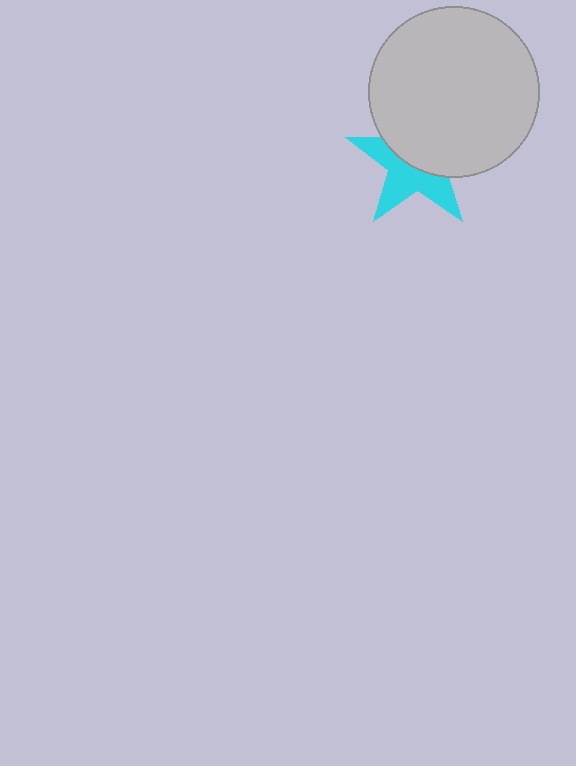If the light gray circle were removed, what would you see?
You would see the complete cyan star.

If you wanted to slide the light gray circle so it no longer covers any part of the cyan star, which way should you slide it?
Slide it up — that is the most direct way to separate the two shapes.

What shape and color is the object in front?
The object in front is a light gray circle.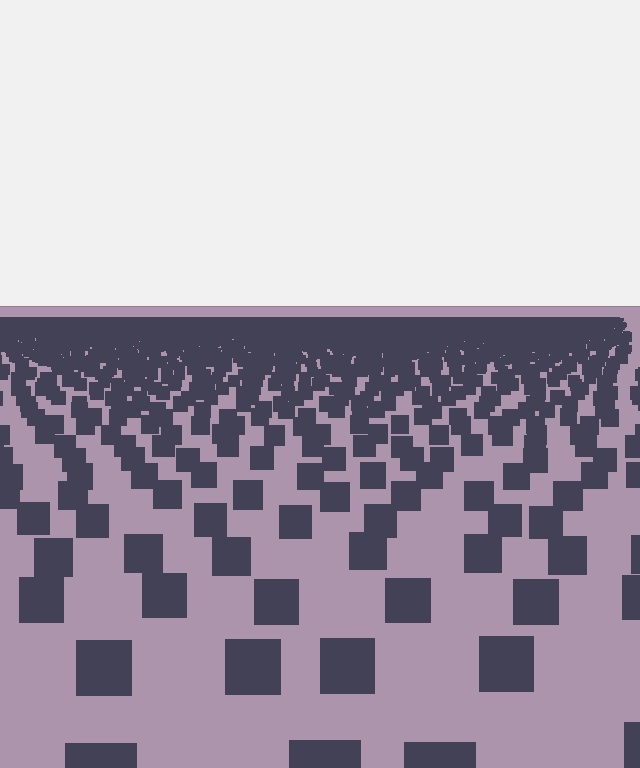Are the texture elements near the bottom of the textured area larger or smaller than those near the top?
Larger. Near the bottom, elements are closer to the viewer and appear at a bigger on-screen size.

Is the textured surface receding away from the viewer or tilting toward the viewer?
The surface is receding away from the viewer. Texture elements get smaller and denser toward the top.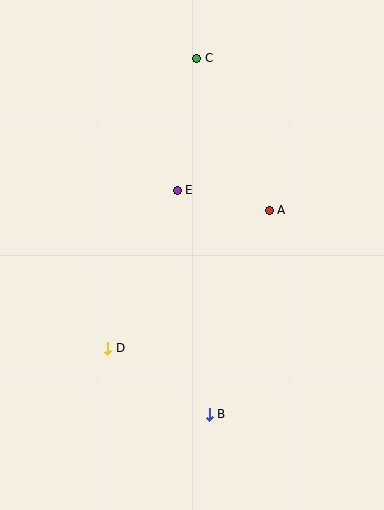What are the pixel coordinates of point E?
Point E is at (177, 190).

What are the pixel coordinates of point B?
Point B is at (209, 414).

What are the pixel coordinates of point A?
Point A is at (269, 210).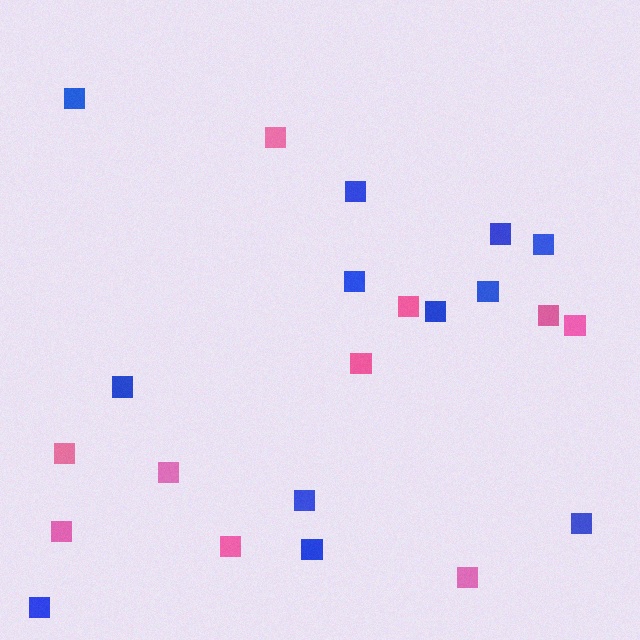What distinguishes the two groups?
There are 2 groups: one group of blue squares (12) and one group of pink squares (10).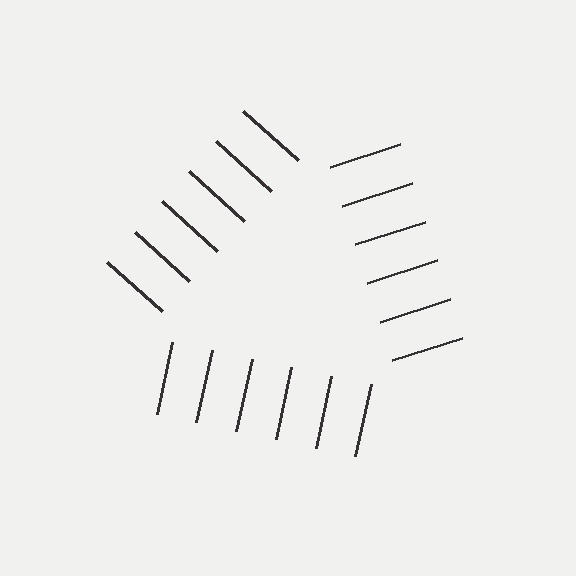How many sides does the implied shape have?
3 sides — the line-ends trace a triangle.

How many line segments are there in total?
18 — 6 along each of the 3 edges.